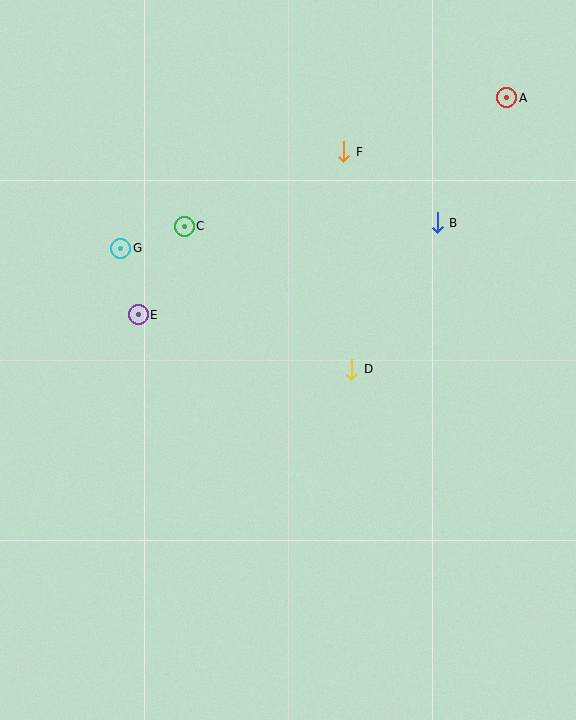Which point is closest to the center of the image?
Point D at (352, 369) is closest to the center.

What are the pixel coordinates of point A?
Point A is at (507, 98).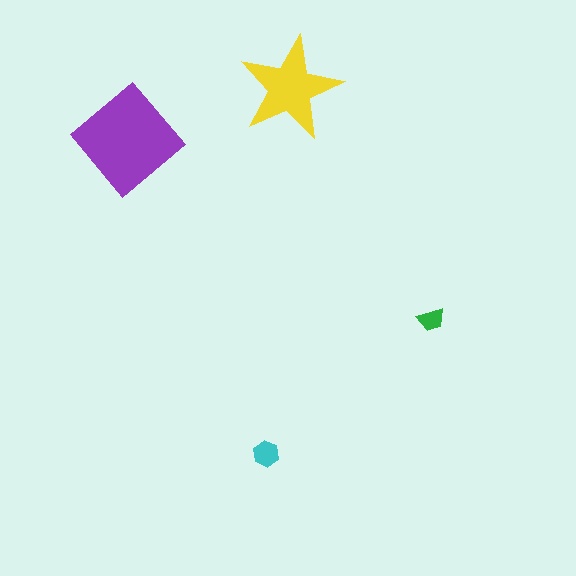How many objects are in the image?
There are 4 objects in the image.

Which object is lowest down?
The cyan hexagon is bottommost.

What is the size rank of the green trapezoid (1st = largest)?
4th.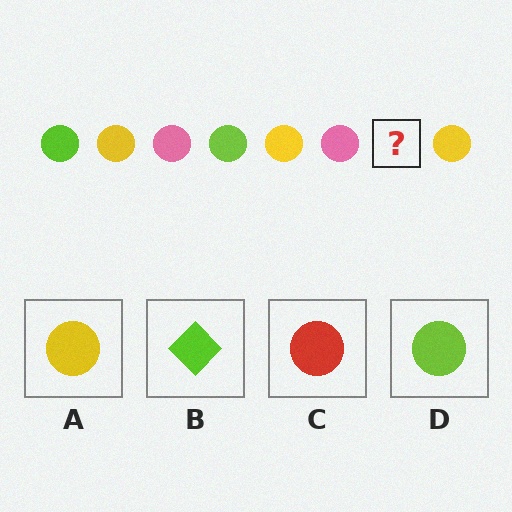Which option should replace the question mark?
Option D.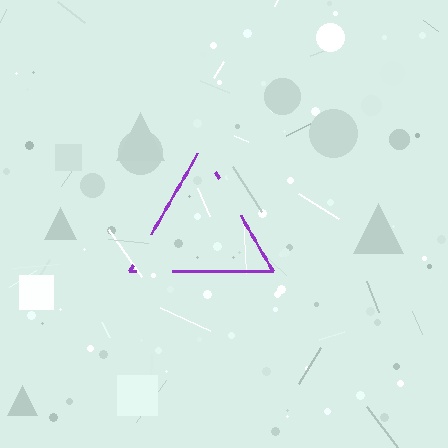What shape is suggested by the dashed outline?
The dashed outline suggests a triangle.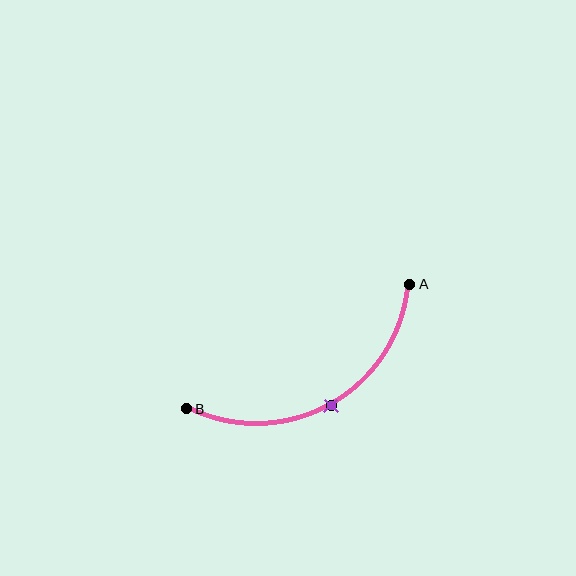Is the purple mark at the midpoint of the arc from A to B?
Yes. The purple mark lies on the arc at equal arc-length from both A and B — it is the arc midpoint.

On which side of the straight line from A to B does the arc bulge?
The arc bulges below the straight line connecting A and B.